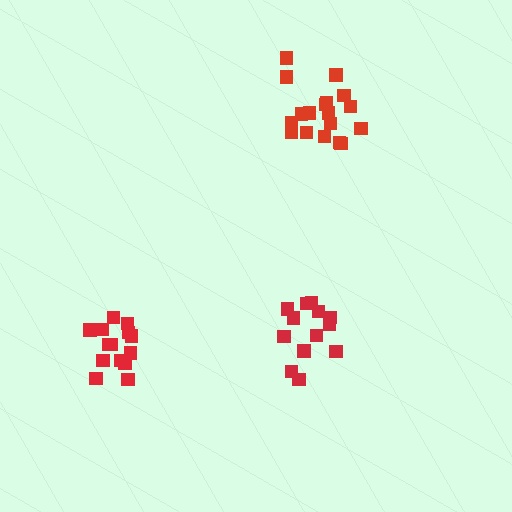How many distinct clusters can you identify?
There are 3 distinct clusters.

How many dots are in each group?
Group 1: 13 dots, Group 2: 14 dots, Group 3: 18 dots (45 total).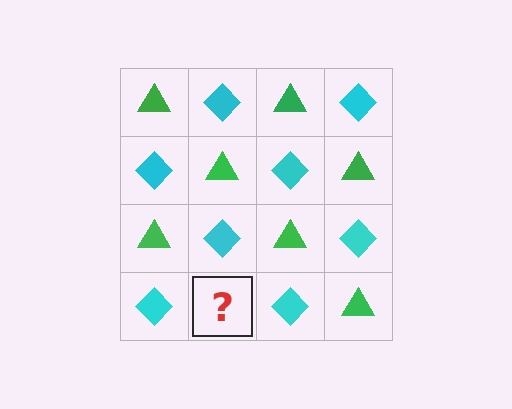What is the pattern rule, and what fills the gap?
The rule is that it alternates green triangle and cyan diamond in a checkerboard pattern. The gap should be filled with a green triangle.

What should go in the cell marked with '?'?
The missing cell should contain a green triangle.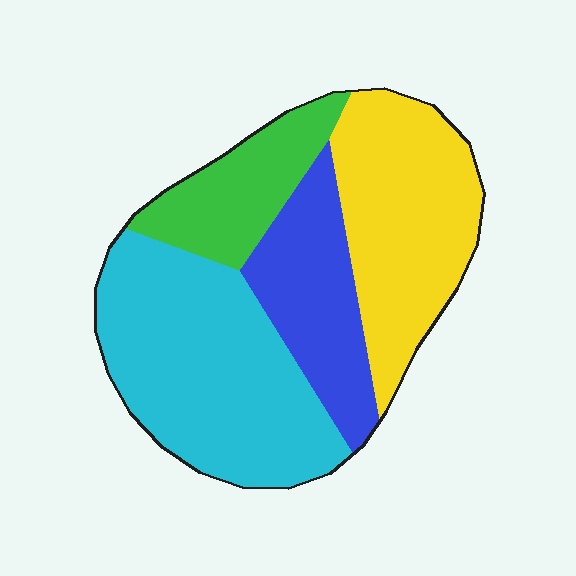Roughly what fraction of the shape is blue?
Blue takes up about one fifth (1/5) of the shape.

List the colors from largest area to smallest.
From largest to smallest: cyan, yellow, blue, green.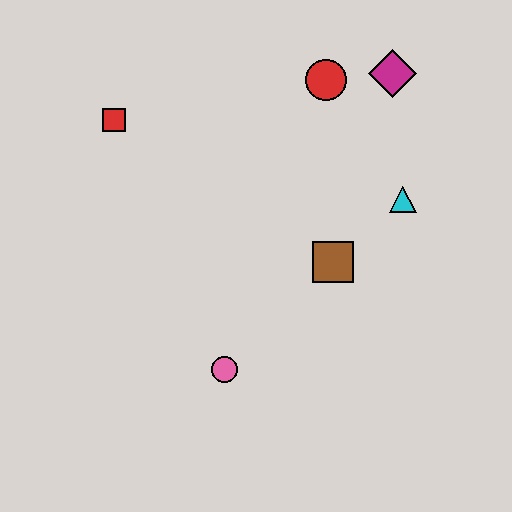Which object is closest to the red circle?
The magenta diamond is closest to the red circle.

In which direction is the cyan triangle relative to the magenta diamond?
The cyan triangle is below the magenta diamond.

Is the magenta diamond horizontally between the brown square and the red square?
No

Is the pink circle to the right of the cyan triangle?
No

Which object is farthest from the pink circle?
The magenta diamond is farthest from the pink circle.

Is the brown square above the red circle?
No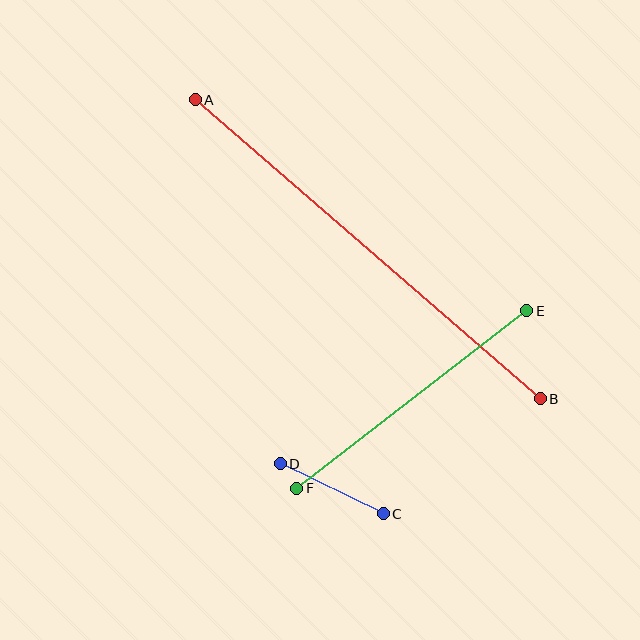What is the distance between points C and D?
The distance is approximately 115 pixels.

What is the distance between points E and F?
The distance is approximately 291 pixels.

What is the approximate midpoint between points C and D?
The midpoint is at approximately (332, 489) pixels.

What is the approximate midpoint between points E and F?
The midpoint is at approximately (412, 400) pixels.